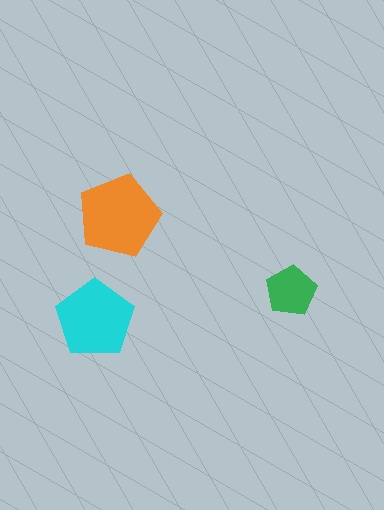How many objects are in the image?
There are 3 objects in the image.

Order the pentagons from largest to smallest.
the orange one, the cyan one, the green one.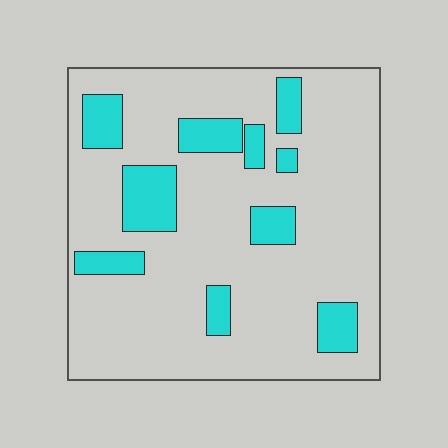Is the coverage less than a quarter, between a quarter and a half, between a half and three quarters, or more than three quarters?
Less than a quarter.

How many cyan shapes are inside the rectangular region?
10.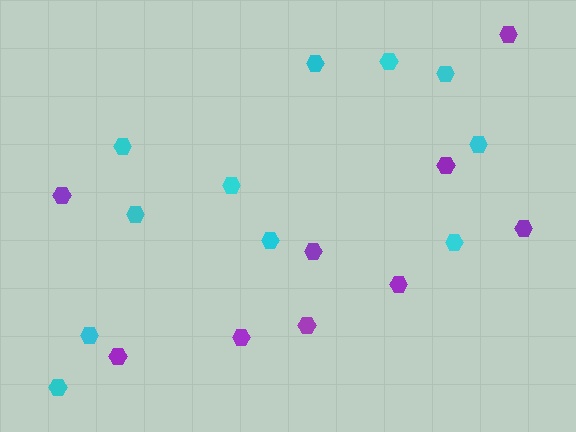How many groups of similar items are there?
There are 2 groups: one group of cyan hexagons (11) and one group of purple hexagons (9).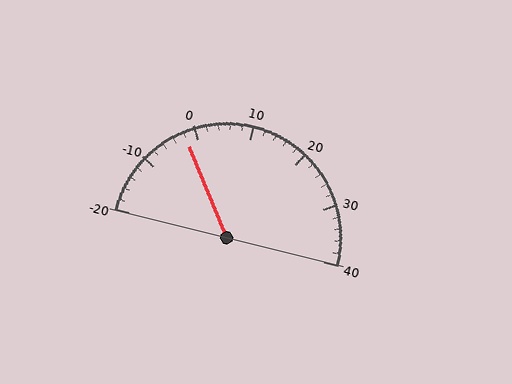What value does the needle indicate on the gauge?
The needle indicates approximately -2.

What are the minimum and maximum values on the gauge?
The gauge ranges from -20 to 40.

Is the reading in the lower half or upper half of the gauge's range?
The reading is in the lower half of the range (-20 to 40).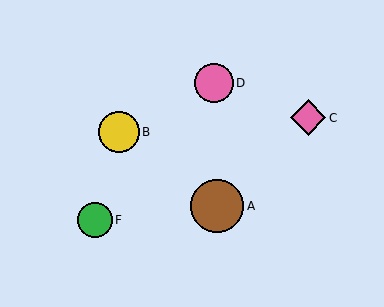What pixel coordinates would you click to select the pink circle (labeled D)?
Click at (214, 83) to select the pink circle D.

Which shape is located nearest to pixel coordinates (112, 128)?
The yellow circle (labeled B) at (119, 132) is nearest to that location.